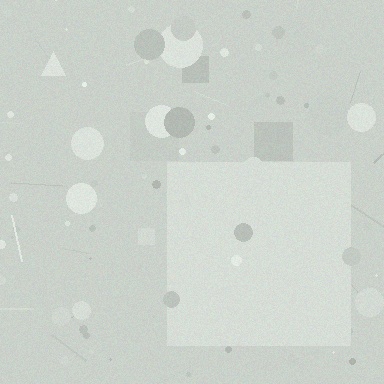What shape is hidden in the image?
A square is hidden in the image.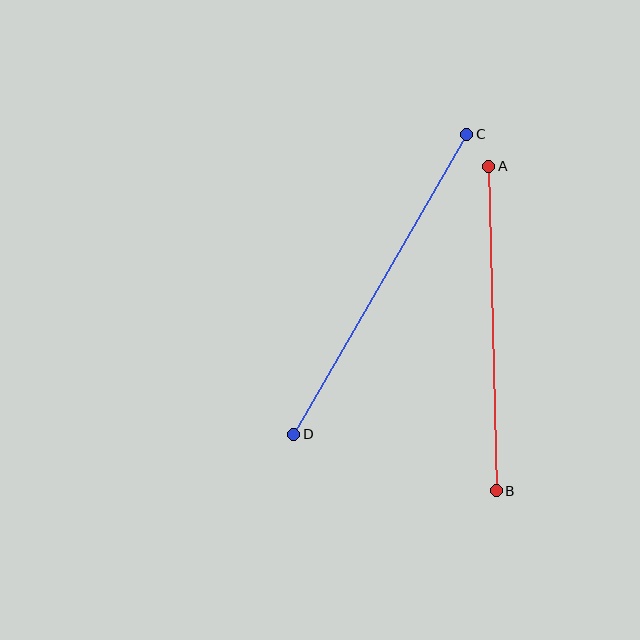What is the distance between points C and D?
The distance is approximately 347 pixels.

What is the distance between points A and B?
The distance is approximately 325 pixels.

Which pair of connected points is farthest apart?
Points C and D are farthest apart.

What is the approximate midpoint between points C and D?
The midpoint is at approximately (380, 284) pixels.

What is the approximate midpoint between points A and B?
The midpoint is at approximately (492, 328) pixels.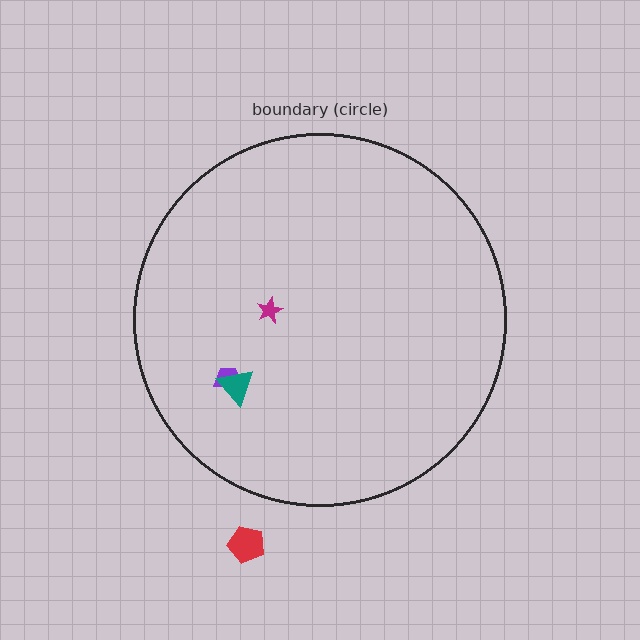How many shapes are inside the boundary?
3 inside, 1 outside.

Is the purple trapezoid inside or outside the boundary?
Inside.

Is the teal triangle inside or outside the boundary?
Inside.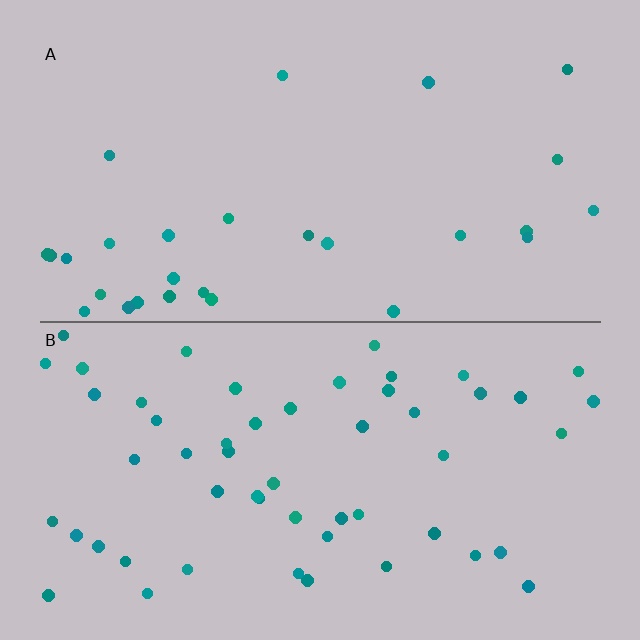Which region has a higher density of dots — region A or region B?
B (the bottom).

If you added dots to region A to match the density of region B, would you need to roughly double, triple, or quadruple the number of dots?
Approximately double.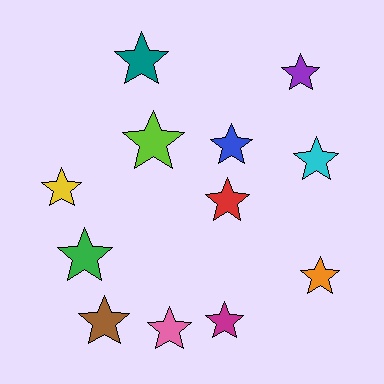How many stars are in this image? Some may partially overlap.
There are 12 stars.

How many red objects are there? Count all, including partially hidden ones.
There is 1 red object.